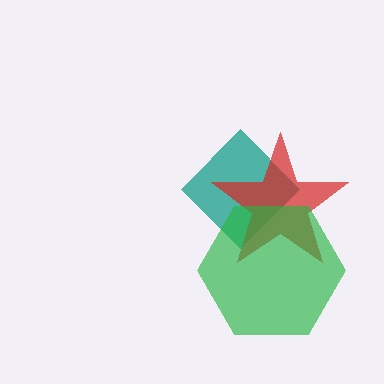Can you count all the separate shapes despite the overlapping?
Yes, there are 3 separate shapes.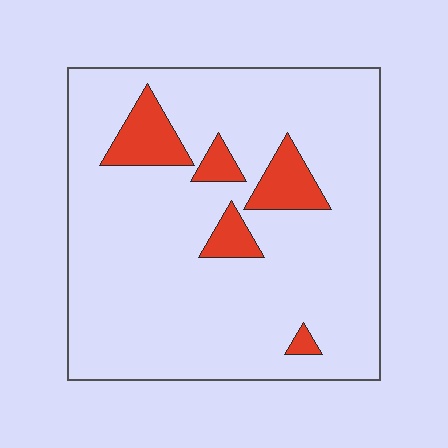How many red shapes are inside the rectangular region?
5.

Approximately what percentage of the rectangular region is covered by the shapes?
Approximately 10%.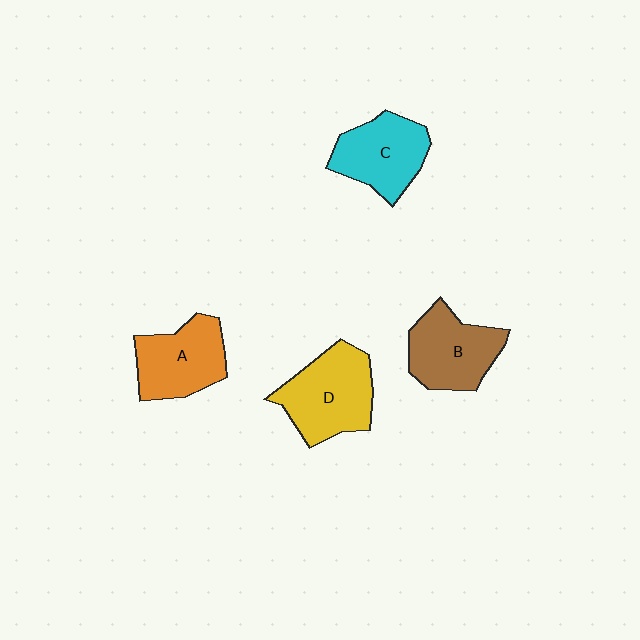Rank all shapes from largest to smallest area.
From largest to smallest: D (yellow), B (brown), C (cyan), A (orange).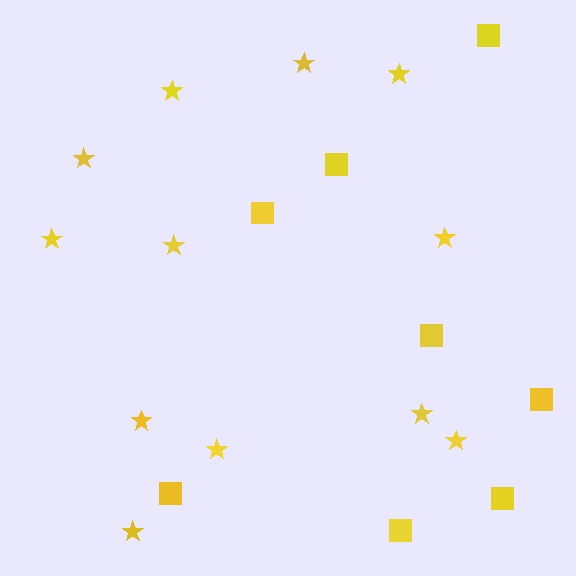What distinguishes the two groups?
There are 2 groups: one group of stars (12) and one group of squares (8).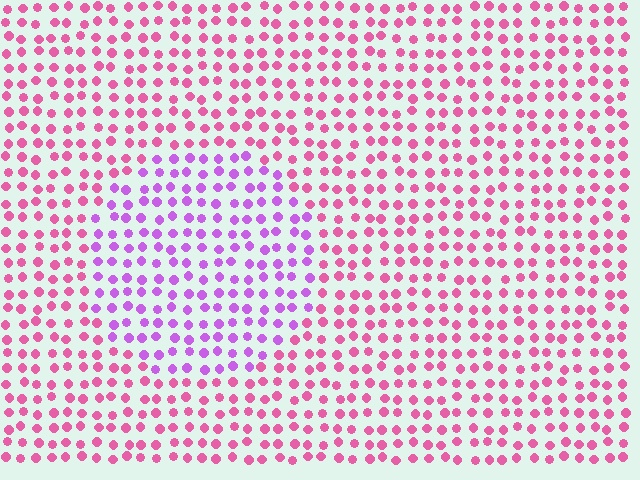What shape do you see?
I see a circle.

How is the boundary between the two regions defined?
The boundary is defined purely by a slight shift in hue (about 42 degrees). Spacing, size, and orientation are identical on both sides.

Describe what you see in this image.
The image is filled with small pink elements in a uniform arrangement. A circle-shaped region is visible where the elements are tinted to a slightly different hue, forming a subtle color boundary.